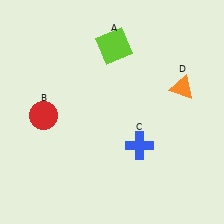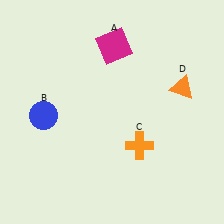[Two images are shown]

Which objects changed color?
A changed from lime to magenta. B changed from red to blue. C changed from blue to orange.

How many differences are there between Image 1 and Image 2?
There are 3 differences between the two images.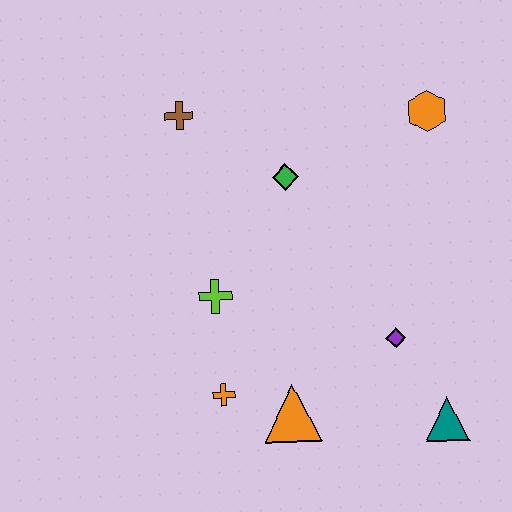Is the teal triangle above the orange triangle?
No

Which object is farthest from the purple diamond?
The brown cross is farthest from the purple diamond.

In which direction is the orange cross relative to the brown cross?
The orange cross is below the brown cross.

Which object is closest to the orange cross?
The orange triangle is closest to the orange cross.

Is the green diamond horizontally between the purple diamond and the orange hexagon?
No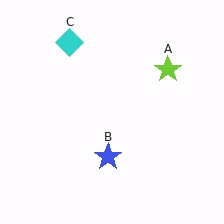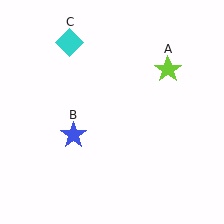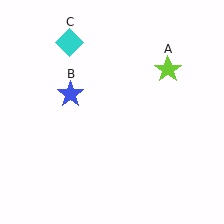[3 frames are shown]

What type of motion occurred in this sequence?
The blue star (object B) rotated clockwise around the center of the scene.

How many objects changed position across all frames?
1 object changed position: blue star (object B).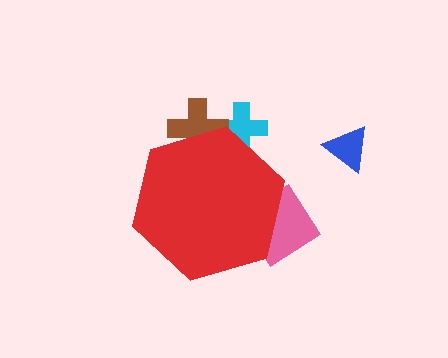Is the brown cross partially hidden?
Yes, the brown cross is partially hidden behind the red hexagon.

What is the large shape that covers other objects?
A red hexagon.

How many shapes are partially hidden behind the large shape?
3 shapes are partially hidden.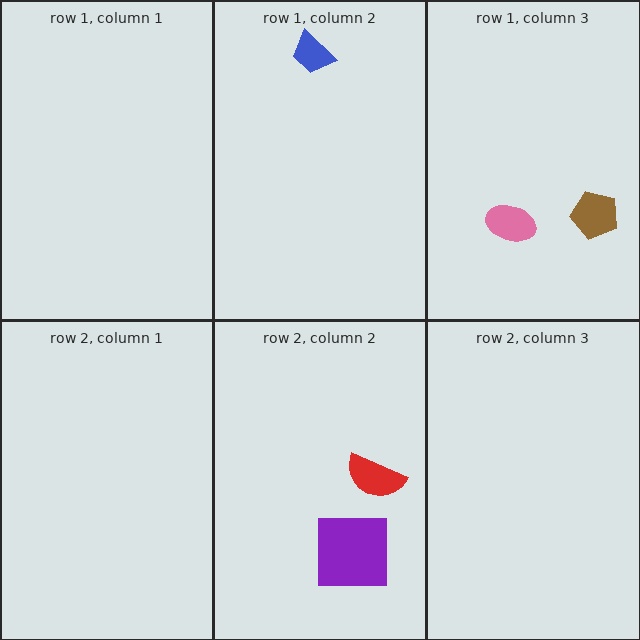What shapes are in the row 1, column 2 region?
The blue trapezoid.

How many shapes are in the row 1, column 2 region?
1.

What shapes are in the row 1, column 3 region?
The brown pentagon, the pink ellipse.